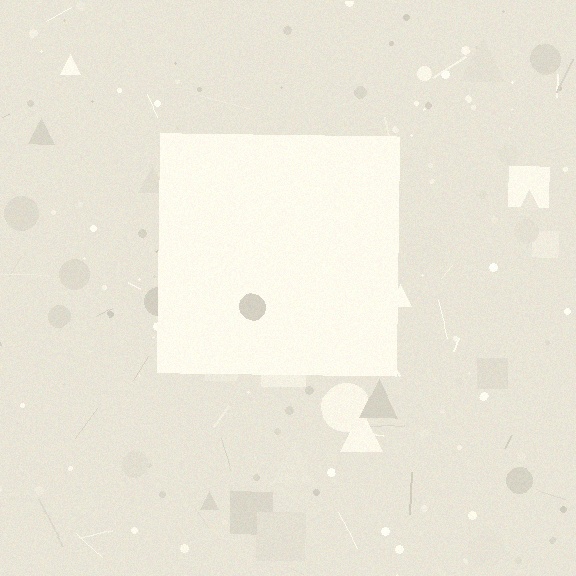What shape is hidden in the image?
A square is hidden in the image.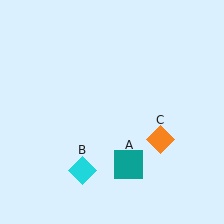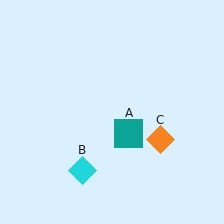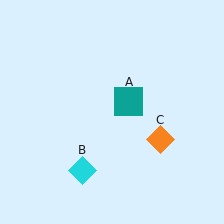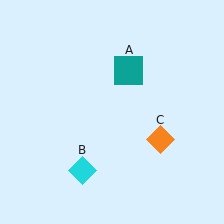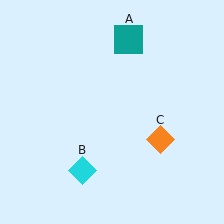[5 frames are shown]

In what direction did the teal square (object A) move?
The teal square (object A) moved up.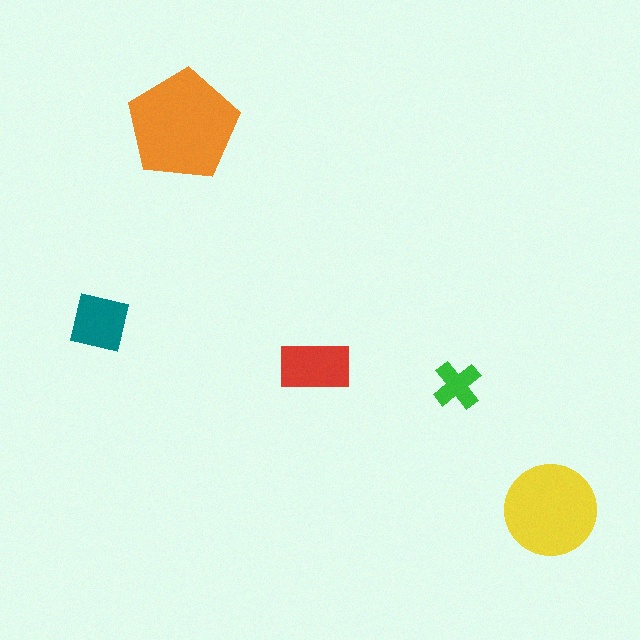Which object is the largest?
The orange pentagon.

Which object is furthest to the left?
The teal square is leftmost.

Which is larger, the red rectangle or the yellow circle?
The yellow circle.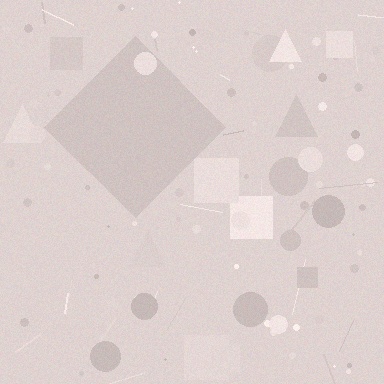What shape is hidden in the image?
A diamond is hidden in the image.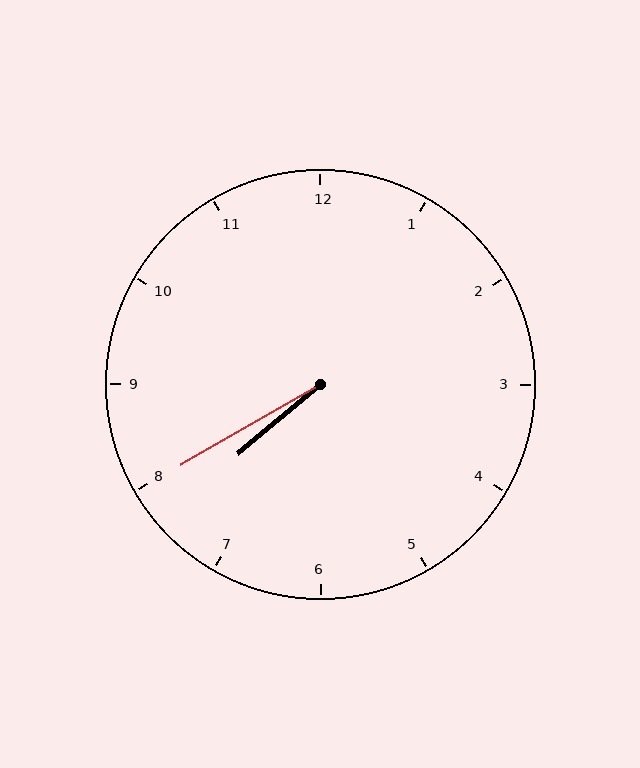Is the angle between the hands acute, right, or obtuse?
It is acute.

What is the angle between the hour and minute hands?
Approximately 10 degrees.